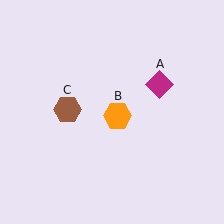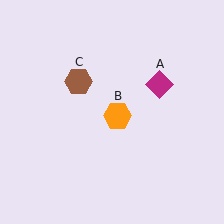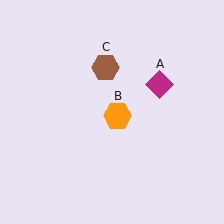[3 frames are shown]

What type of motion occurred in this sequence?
The brown hexagon (object C) rotated clockwise around the center of the scene.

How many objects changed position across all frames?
1 object changed position: brown hexagon (object C).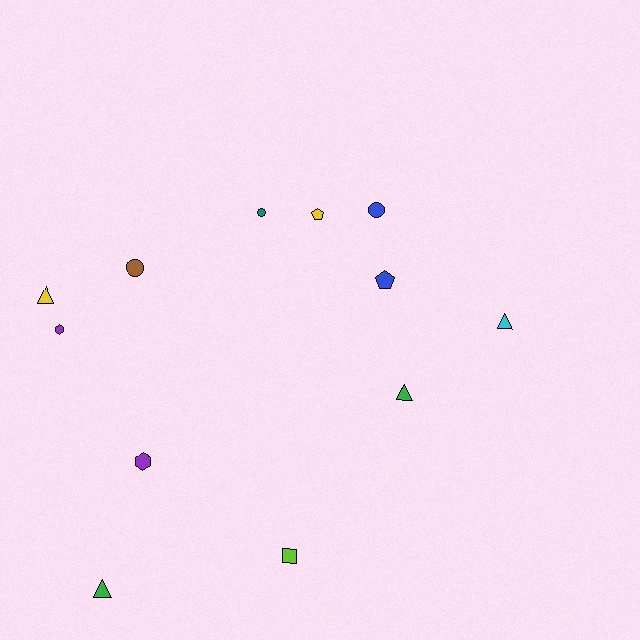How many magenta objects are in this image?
There are no magenta objects.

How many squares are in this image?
There is 1 square.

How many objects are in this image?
There are 12 objects.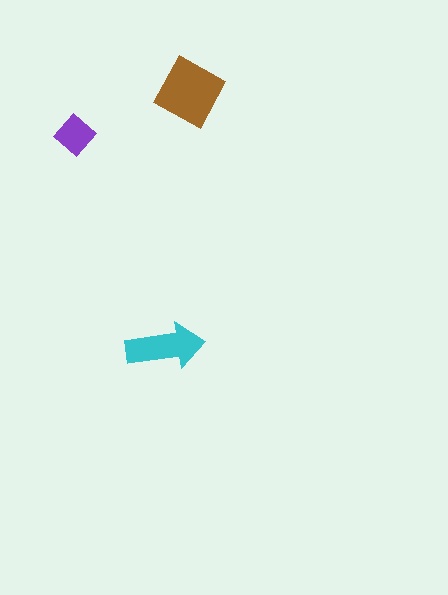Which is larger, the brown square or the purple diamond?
The brown square.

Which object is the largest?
The brown square.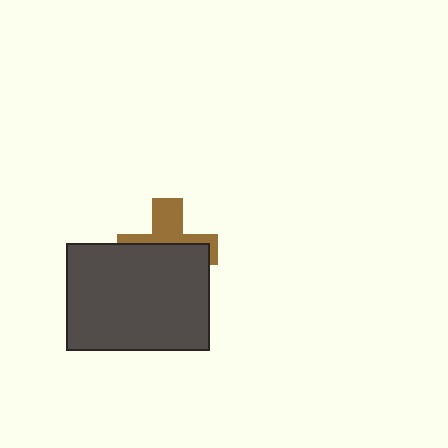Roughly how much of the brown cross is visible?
A small part of it is visible (roughly 43%).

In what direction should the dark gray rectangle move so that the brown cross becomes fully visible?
The dark gray rectangle should move down. That is the shortest direction to clear the overlap and leave the brown cross fully visible.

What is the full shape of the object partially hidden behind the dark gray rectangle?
The partially hidden object is a brown cross.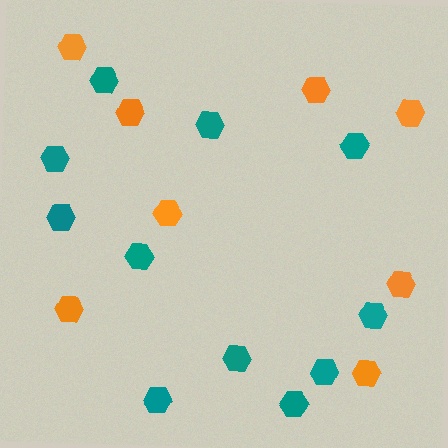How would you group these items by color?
There are 2 groups: one group of teal hexagons (11) and one group of orange hexagons (8).